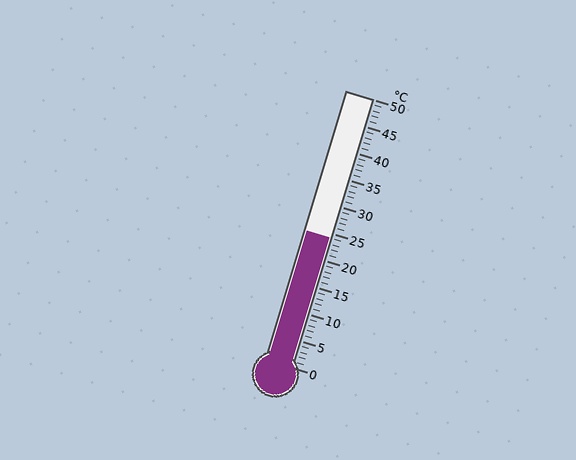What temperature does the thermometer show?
The thermometer shows approximately 24°C.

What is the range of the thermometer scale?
The thermometer scale ranges from 0°C to 50°C.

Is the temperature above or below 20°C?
The temperature is above 20°C.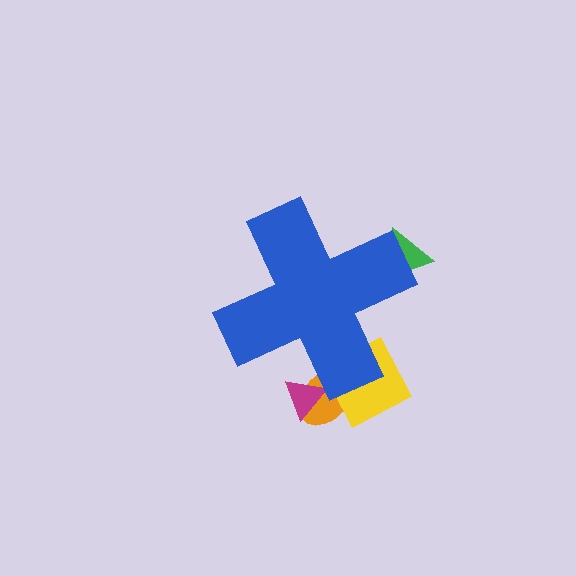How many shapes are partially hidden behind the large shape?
5 shapes are partially hidden.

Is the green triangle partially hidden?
Yes, the green triangle is partially hidden behind the blue cross.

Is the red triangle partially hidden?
Yes, the red triangle is partially hidden behind the blue cross.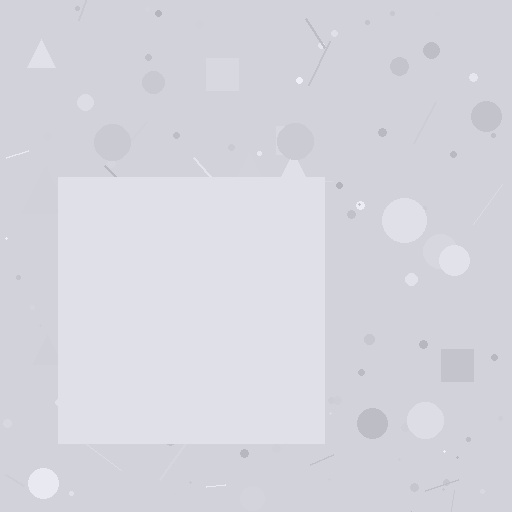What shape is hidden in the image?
A square is hidden in the image.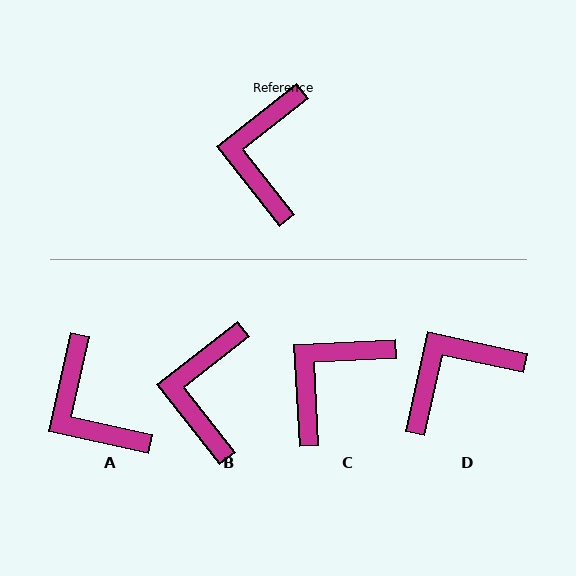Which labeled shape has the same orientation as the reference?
B.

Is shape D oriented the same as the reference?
No, it is off by about 51 degrees.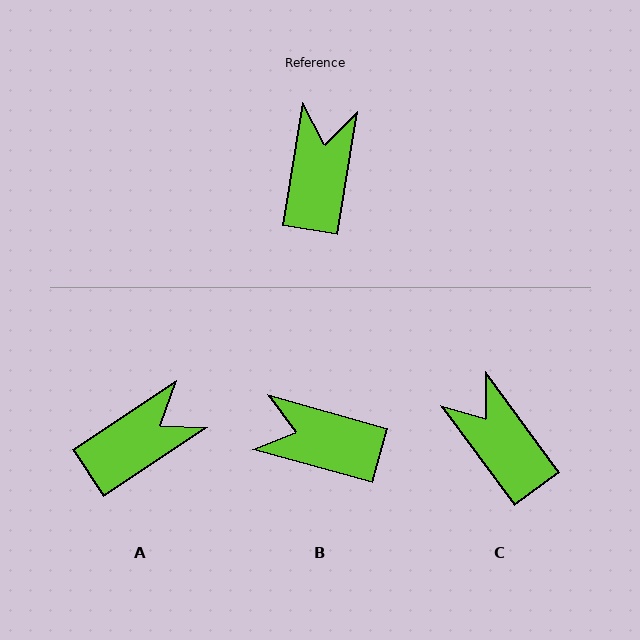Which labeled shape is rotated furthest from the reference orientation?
B, about 84 degrees away.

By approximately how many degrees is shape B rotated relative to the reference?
Approximately 84 degrees counter-clockwise.